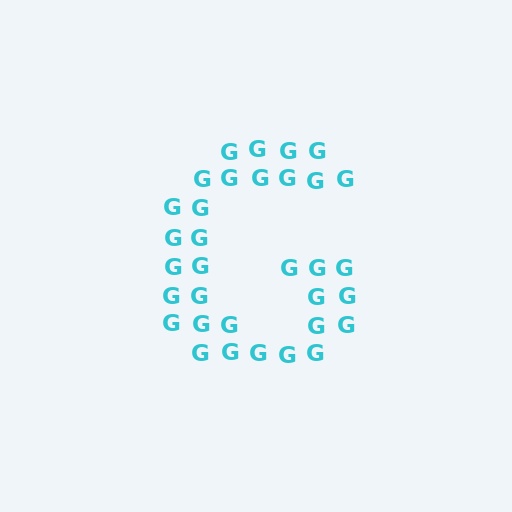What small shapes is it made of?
It is made of small letter G's.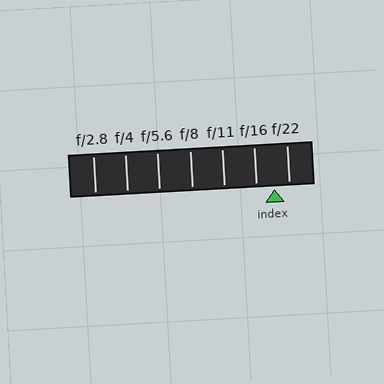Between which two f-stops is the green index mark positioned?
The index mark is between f/16 and f/22.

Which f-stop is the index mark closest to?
The index mark is closest to f/22.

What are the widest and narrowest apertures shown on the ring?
The widest aperture shown is f/2.8 and the narrowest is f/22.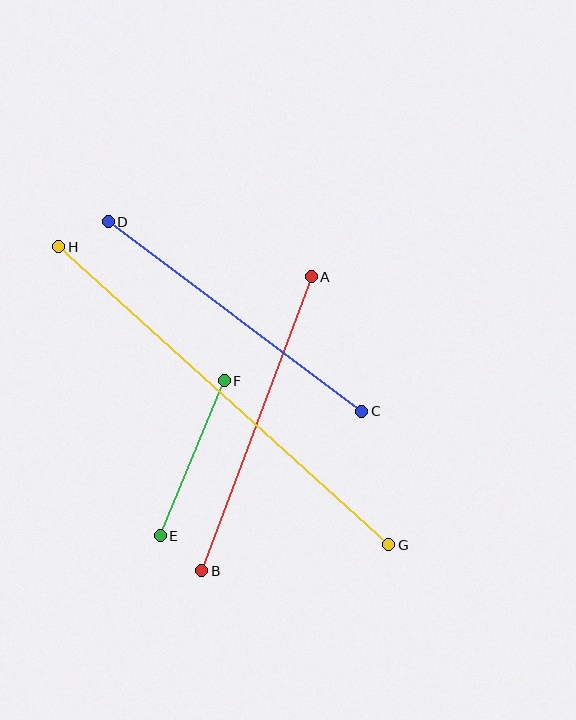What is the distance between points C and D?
The distance is approximately 317 pixels.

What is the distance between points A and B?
The distance is approximately 314 pixels.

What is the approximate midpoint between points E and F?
The midpoint is at approximately (192, 458) pixels.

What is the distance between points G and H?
The distance is approximately 444 pixels.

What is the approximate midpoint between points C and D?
The midpoint is at approximately (235, 316) pixels.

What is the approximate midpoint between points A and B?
The midpoint is at approximately (257, 424) pixels.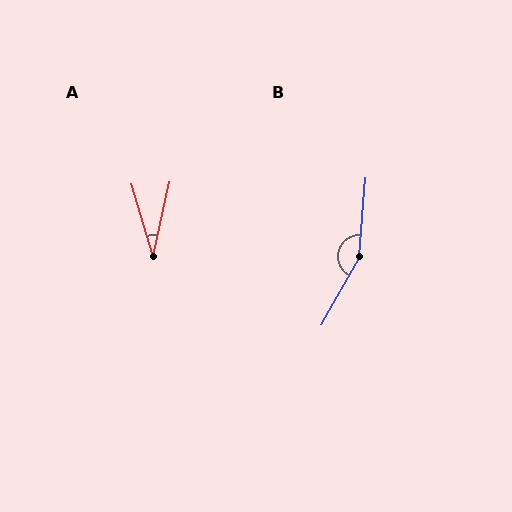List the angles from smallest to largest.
A (29°), B (155°).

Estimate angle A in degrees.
Approximately 29 degrees.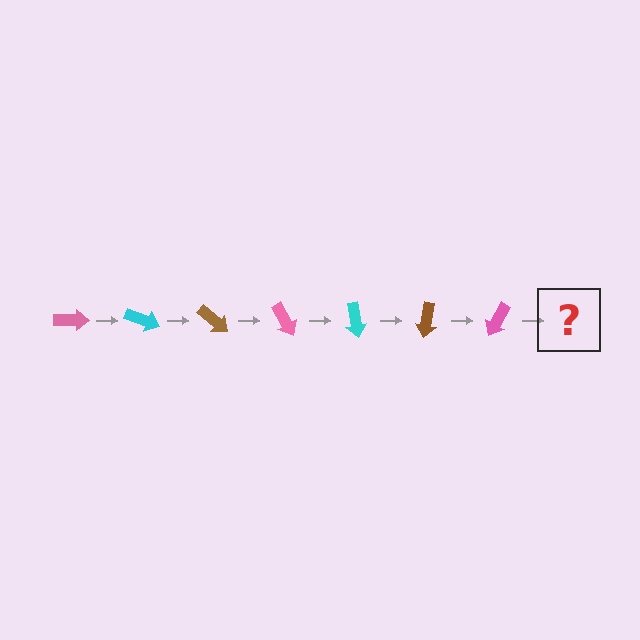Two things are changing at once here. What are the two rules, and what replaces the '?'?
The two rules are that it rotates 20 degrees each step and the color cycles through pink, cyan, and brown. The '?' should be a cyan arrow, rotated 140 degrees from the start.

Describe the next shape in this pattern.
It should be a cyan arrow, rotated 140 degrees from the start.